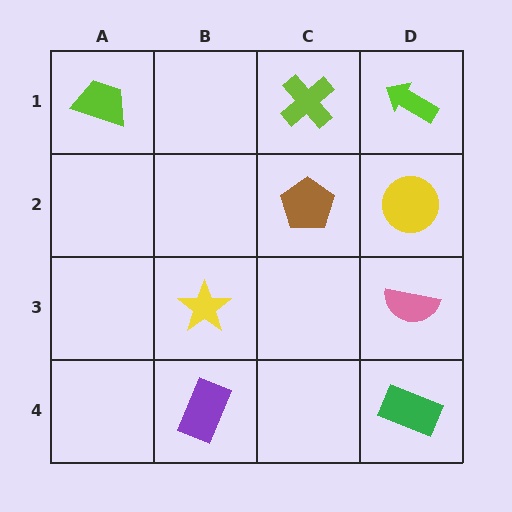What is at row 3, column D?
A pink semicircle.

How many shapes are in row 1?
3 shapes.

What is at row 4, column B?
A purple rectangle.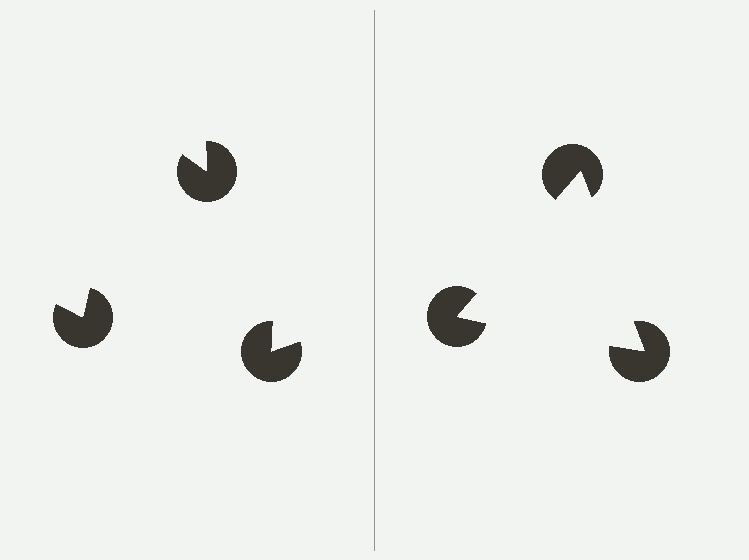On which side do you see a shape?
An illusory triangle appears on the right side. On the left side the wedge cuts are rotated, so no coherent shape forms.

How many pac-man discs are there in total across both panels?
6 — 3 on each side.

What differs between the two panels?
The pac-man discs are positioned identically on both sides; only the wedge orientations differ. On the right they align to a triangle; on the left they are misaligned.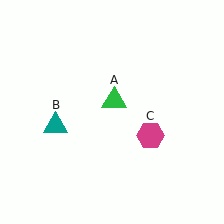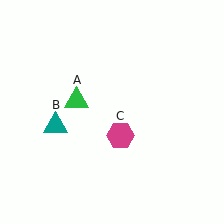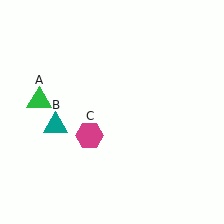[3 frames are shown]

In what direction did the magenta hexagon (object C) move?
The magenta hexagon (object C) moved left.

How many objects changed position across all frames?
2 objects changed position: green triangle (object A), magenta hexagon (object C).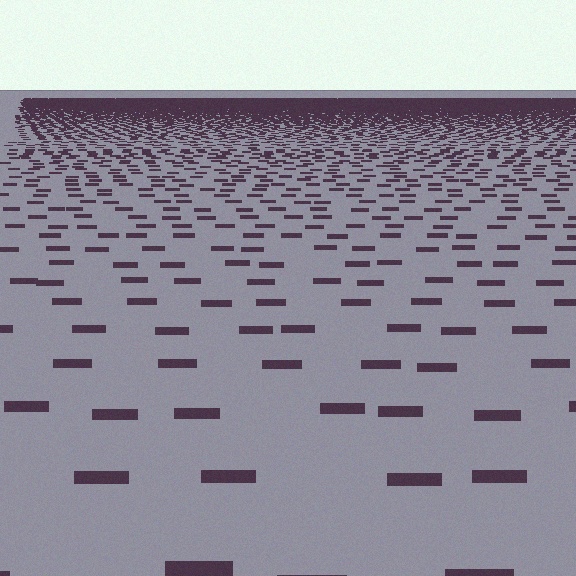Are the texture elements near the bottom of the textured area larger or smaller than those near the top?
Larger. Near the bottom, elements are closer to the viewer and appear at a bigger on-screen size.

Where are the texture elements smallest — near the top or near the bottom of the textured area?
Near the top.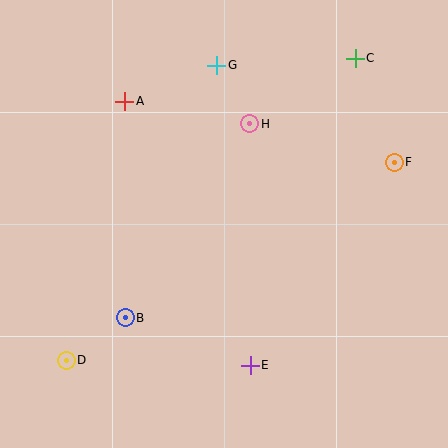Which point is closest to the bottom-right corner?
Point E is closest to the bottom-right corner.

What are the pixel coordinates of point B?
Point B is at (125, 318).